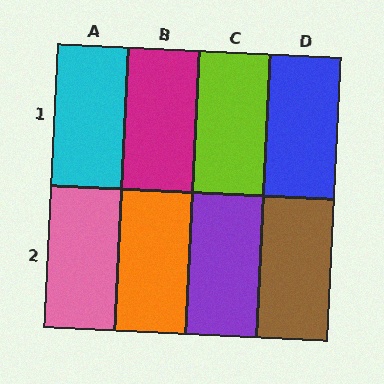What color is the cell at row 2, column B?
Orange.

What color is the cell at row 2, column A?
Pink.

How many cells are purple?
1 cell is purple.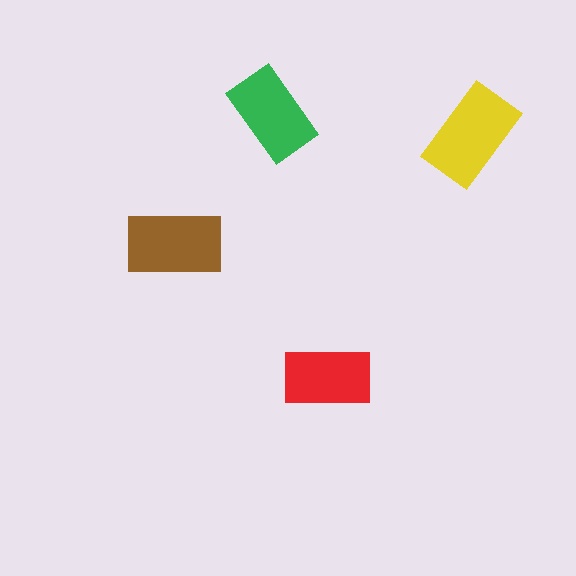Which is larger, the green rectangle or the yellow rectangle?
The yellow one.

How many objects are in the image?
There are 4 objects in the image.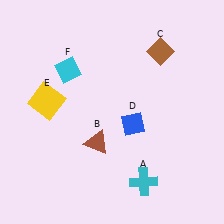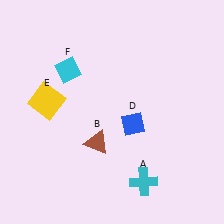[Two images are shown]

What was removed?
The brown diamond (C) was removed in Image 2.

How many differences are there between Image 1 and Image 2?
There is 1 difference between the two images.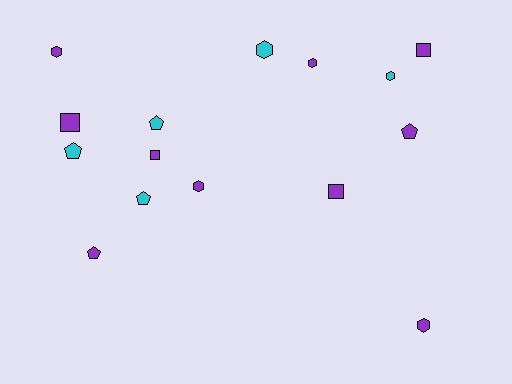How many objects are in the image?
There are 15 objects.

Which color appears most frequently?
Purple, with 10 objects.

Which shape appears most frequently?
Hexagon, with 6 objects.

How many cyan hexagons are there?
There are 2 cyan hexagons.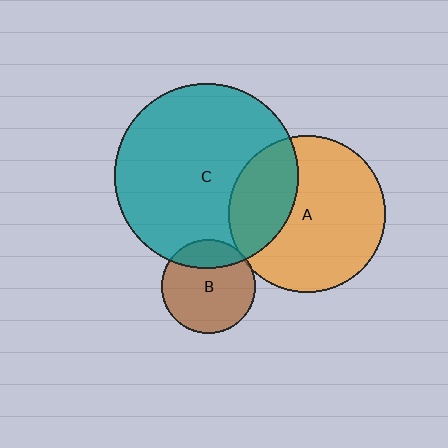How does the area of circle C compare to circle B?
Approximately 3.9 times.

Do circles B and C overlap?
Yes.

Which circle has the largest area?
Circle C (teal).